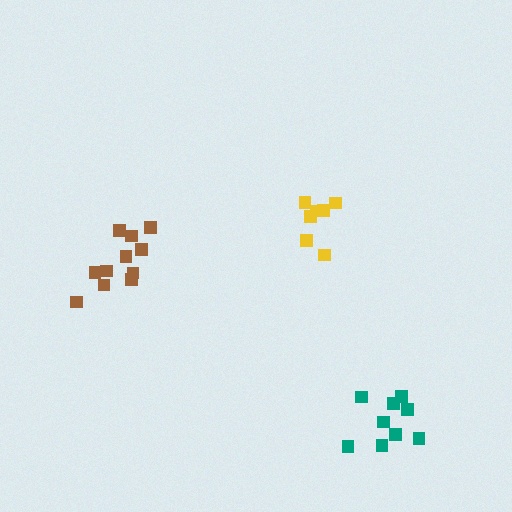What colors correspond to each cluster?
The clusters are colored: yellow, teal, brown.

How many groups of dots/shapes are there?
There are 3 groups.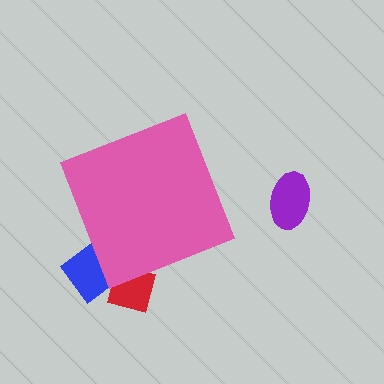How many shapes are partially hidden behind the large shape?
2 shapes are partially hidden.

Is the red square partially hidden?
Yes, the red square is partially hidden behind the pink diamond.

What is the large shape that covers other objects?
A pink diamond.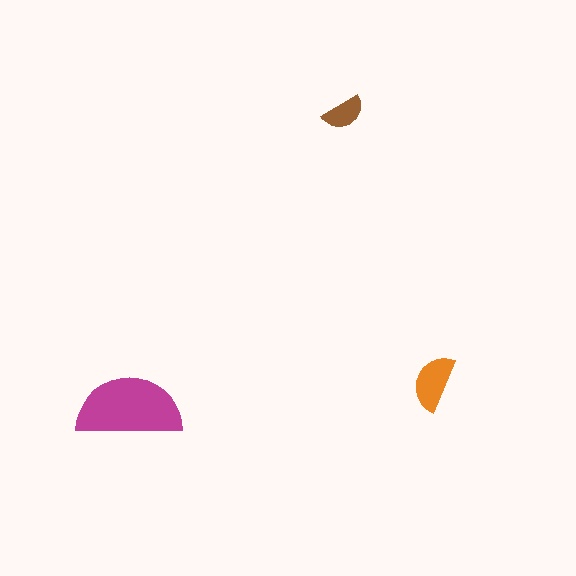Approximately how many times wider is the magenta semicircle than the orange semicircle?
About 2 times wider.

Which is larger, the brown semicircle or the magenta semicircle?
The magenta one.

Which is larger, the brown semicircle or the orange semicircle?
The orange one.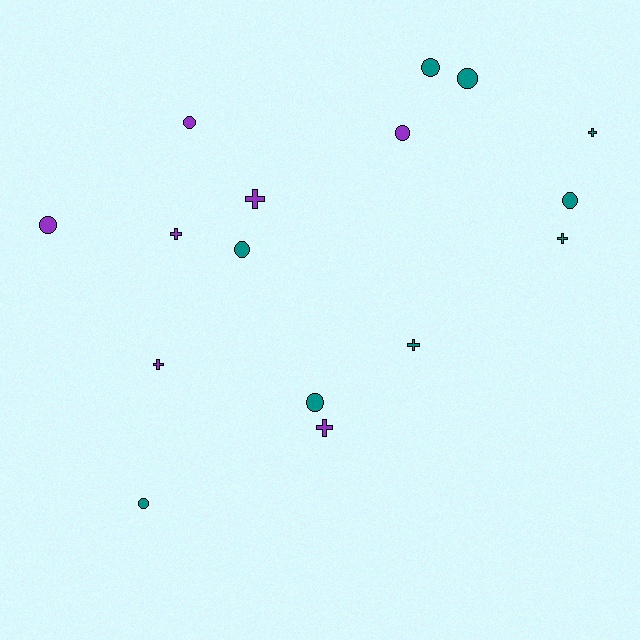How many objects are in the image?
There are 16 objects.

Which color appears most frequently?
Teal, with 9 objects.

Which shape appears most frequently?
Circle, with 9 objects.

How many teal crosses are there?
There are 3 teal crosses.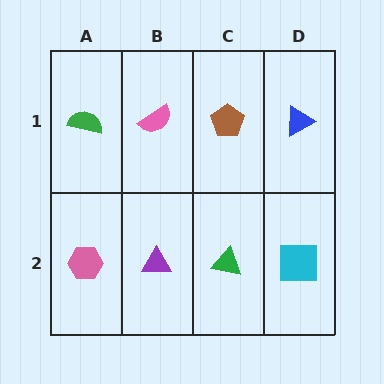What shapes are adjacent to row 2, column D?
A blue triangle (row 1, column D), a green triangle (row 2, column C).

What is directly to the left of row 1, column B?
A green semicircle.